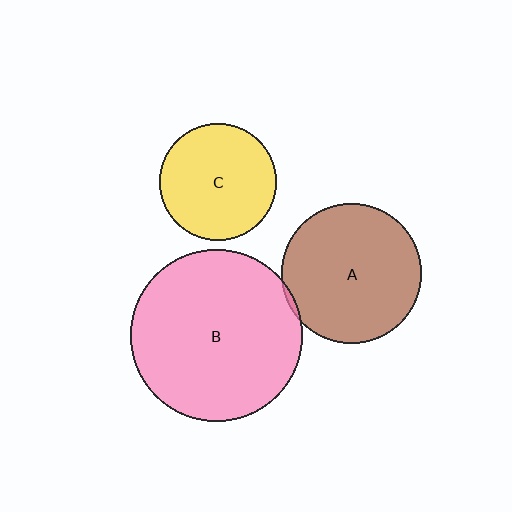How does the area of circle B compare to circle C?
Approximately 2.2 times.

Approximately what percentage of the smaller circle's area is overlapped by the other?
Approximately 5%.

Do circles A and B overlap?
Yes.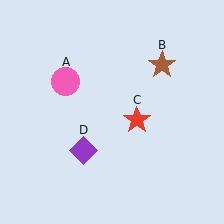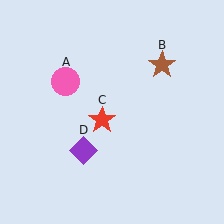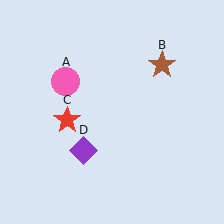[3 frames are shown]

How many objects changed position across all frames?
1 object changed position: red star (object C).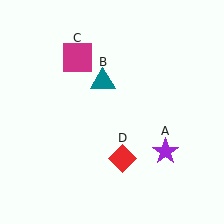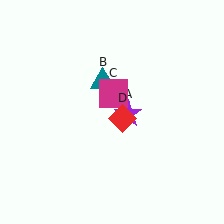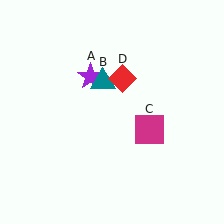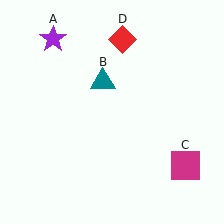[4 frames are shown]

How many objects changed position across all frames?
3 objects changed position: purple star (object A), magenta square (object C), red diamond (object D).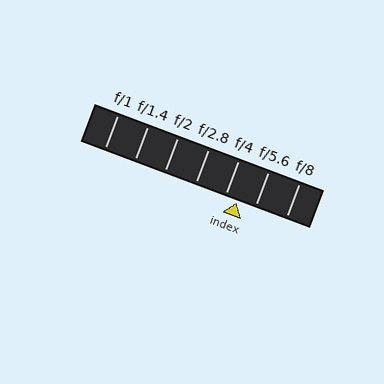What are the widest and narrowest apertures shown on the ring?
The widest aperture shown is f/1 and the narrowest is f/8.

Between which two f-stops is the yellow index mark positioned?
The index mark is between f/4 and f/5.6.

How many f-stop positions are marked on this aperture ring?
There are 7 f-stop positions marked.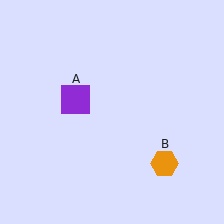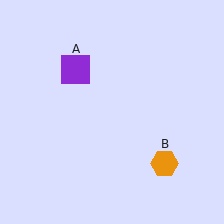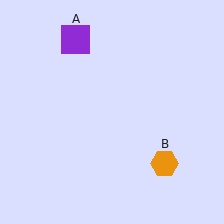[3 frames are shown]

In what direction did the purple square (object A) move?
The purple square (object A) moved up.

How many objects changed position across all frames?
1 object changed position: purple square (object A).